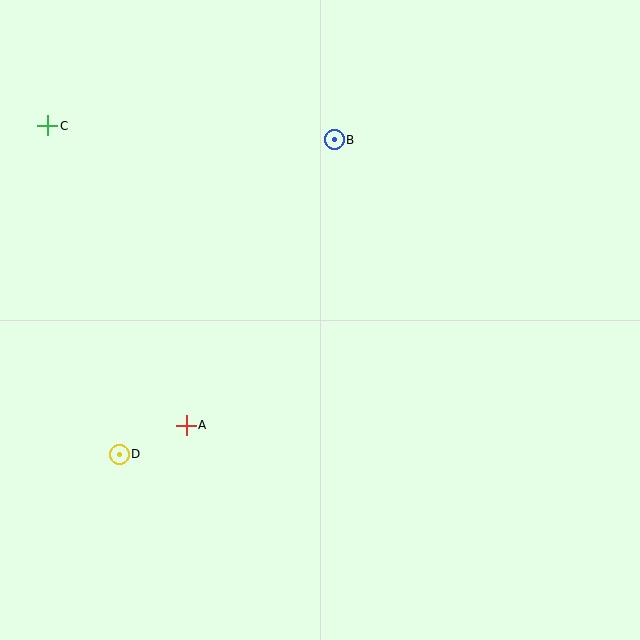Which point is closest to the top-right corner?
Point B is closest to the top-right corner.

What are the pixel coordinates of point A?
Point A is at (186, 425).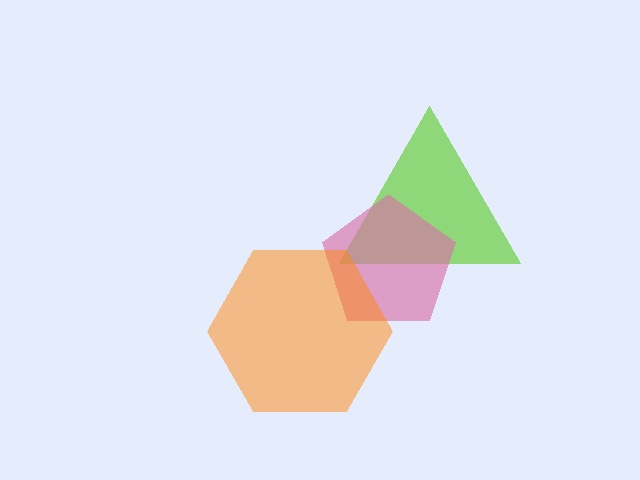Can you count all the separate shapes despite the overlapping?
Yes, there are 3 separate shapes.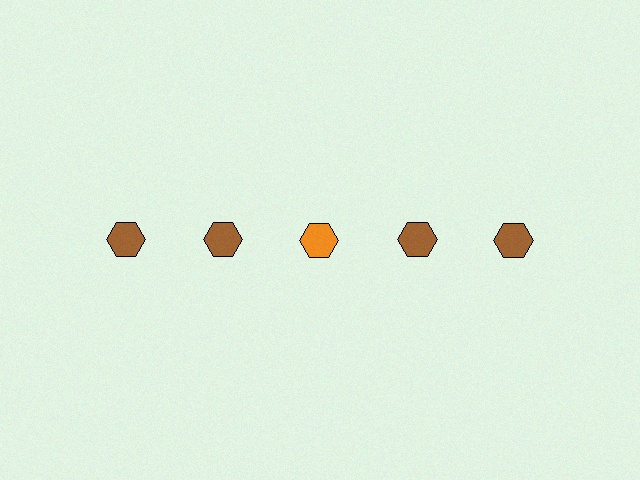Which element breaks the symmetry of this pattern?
The orange hexagon in the top row, center column breaks the symmetry. All other shapes are brown hexagons.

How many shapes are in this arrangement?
There are 5 shapes arranged in a grid pattern.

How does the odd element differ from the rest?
It has a different color: orange instead of brown.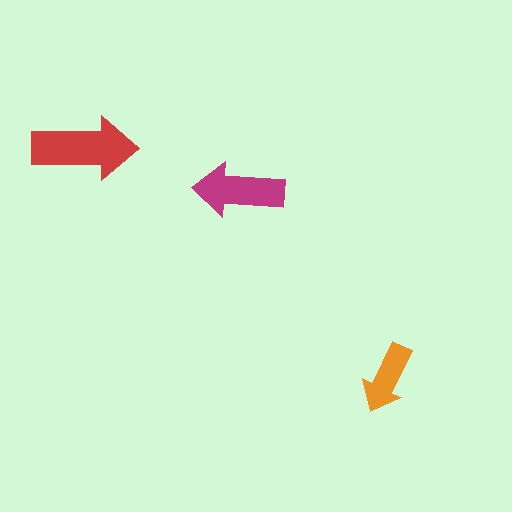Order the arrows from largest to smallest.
the red one, the magenta one, the orange one.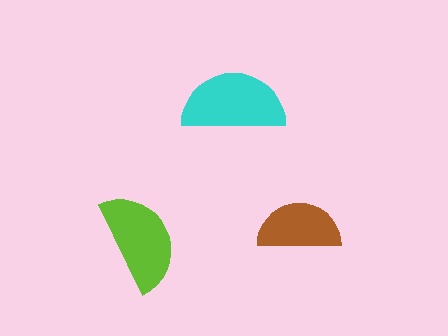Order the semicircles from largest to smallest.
the cyan one, the lime one, the brown one.